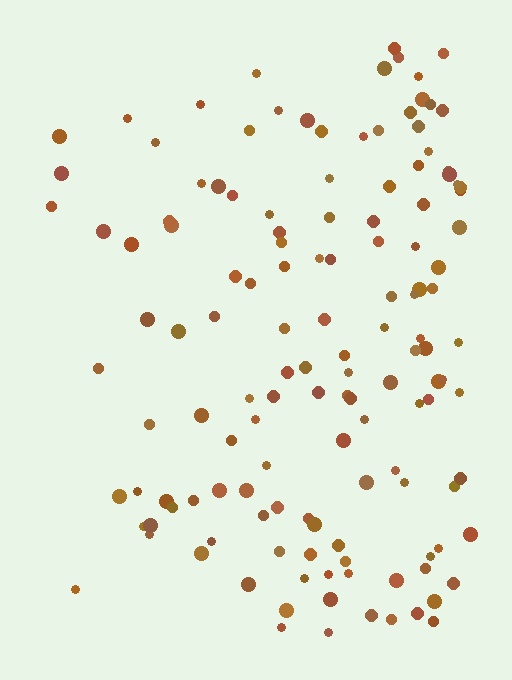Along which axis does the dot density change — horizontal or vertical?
Horizontal.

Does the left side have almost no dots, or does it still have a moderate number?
Still a moderate number, just noticeably fewer than the right.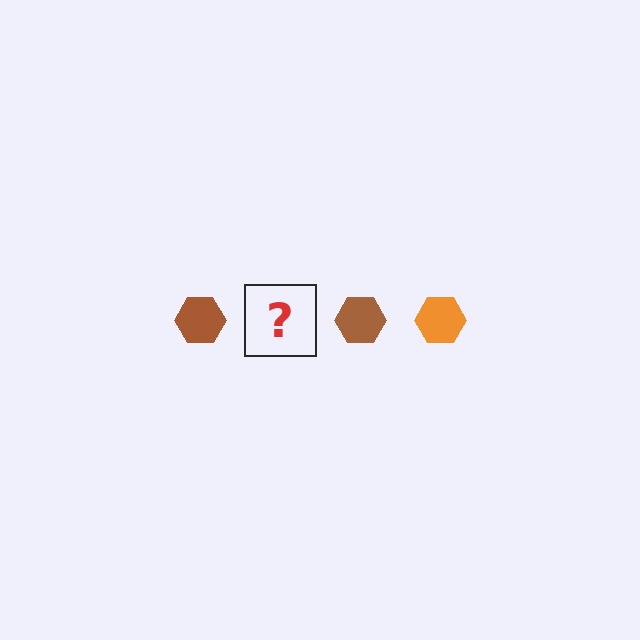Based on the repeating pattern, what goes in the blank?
The blank should be an orange hexagon.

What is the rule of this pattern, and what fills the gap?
The rule is that the pattern cycles through brown, orange hexagons. The gap should be filled with an orange hexagon.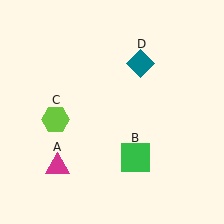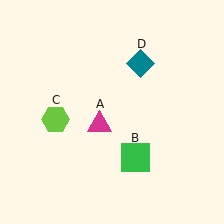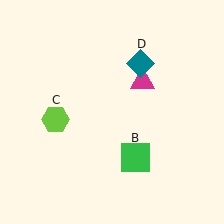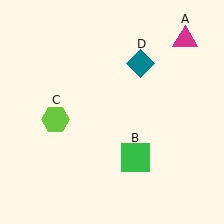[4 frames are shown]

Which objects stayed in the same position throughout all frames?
Green square (object B) and lime hexagon (object C) and teal diamond (object D) remained stationary.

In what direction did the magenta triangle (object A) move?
The magenta triangle (object A) moved up and to the right.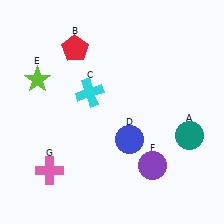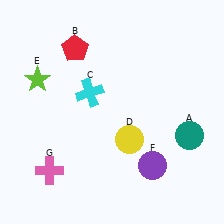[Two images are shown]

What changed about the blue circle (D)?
In Image 1, D is blue. In Image 2, it changed to yellow.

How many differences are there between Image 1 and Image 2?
There is 1 difference between the two images.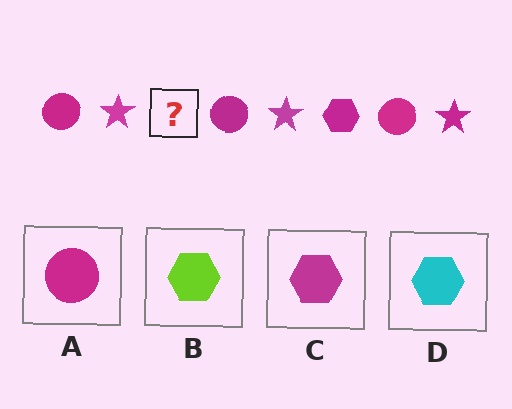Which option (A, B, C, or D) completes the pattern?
C.